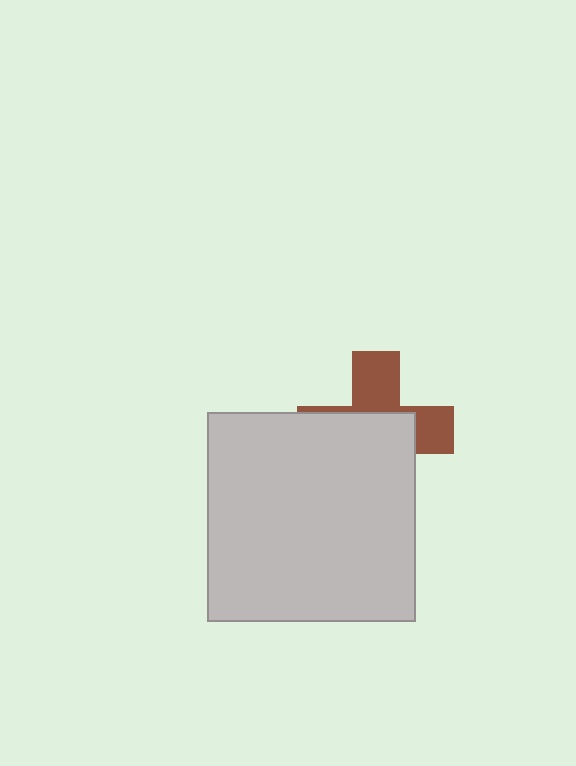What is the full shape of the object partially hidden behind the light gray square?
The partially hidden object is a brown cross.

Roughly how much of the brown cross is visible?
A small part of it is visible (roughly 40%).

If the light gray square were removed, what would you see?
You would see the complete brown cross.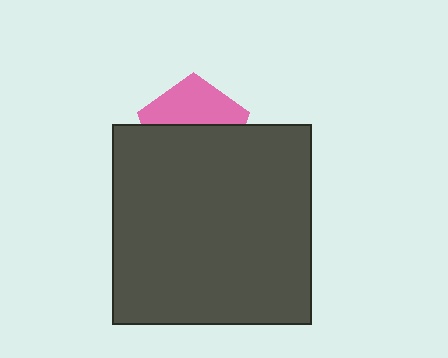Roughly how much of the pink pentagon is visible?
A small part of it is visible (roughly 41%).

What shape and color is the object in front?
The object in front is a dark gray square.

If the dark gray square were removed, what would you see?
You would see the complete pink pentagon.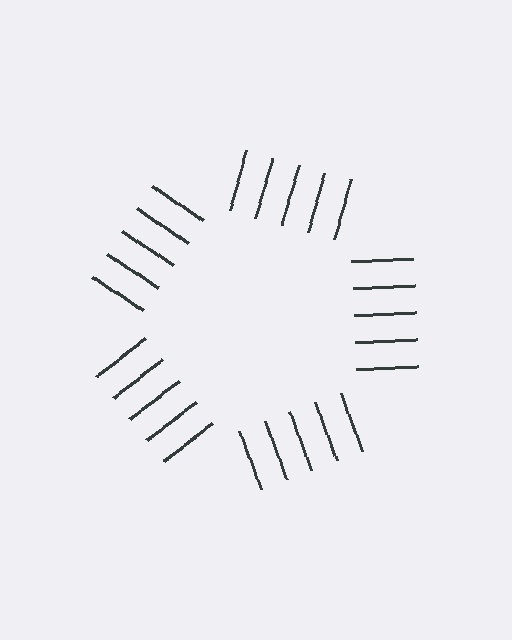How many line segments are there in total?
25 — 5 along each of the 5 edges.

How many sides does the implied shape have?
5 sides — the line-ends trace a pentagon.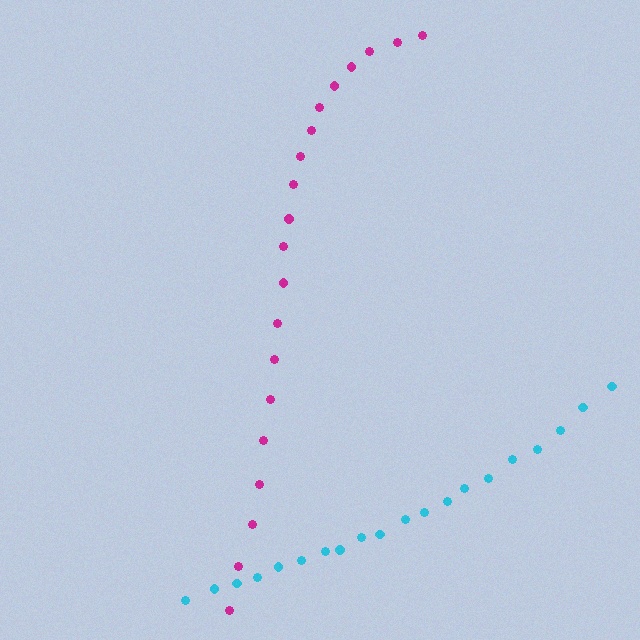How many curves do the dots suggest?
There are 2 distinct paths.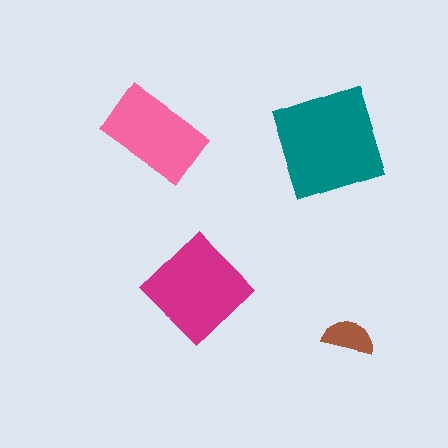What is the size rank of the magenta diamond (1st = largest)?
2nd.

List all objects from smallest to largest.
The brown semicircle, the pink rectangle, the magenta diamond, the teal square.